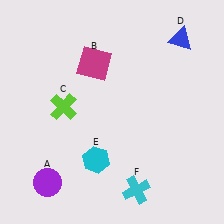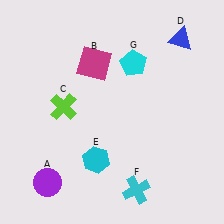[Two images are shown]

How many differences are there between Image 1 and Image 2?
There is 1 difference between the two images.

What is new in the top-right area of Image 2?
A cyan pentagon (G) was added in the top-right area of Image 2.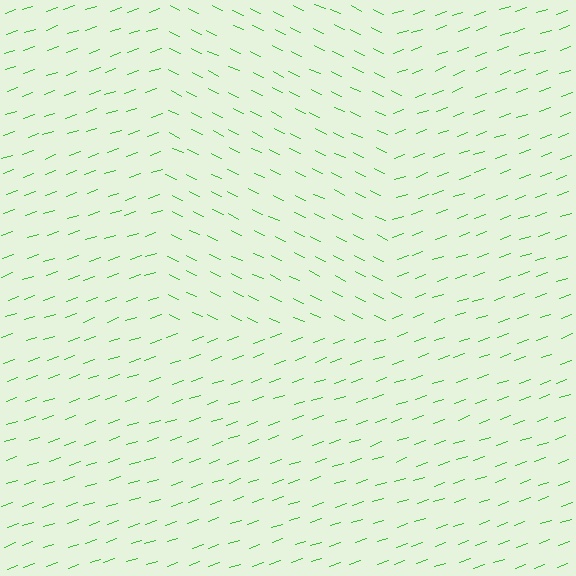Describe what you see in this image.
The image is filled with small green line segments. A rectangle region in the image has lines oriented differently from the surrounding lines, creating a visible texture boundary.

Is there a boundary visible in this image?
Yes, there is a texture boundary formed by a change in line orientation.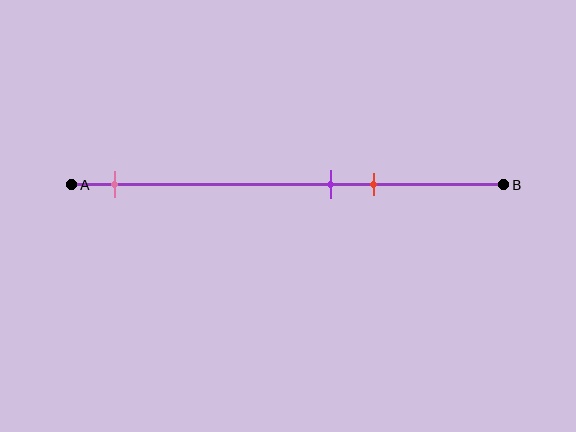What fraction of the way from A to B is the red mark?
The red mark is approximately 70% (0.7) of the way from A to B.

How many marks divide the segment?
There are 3 marks dividing the segment.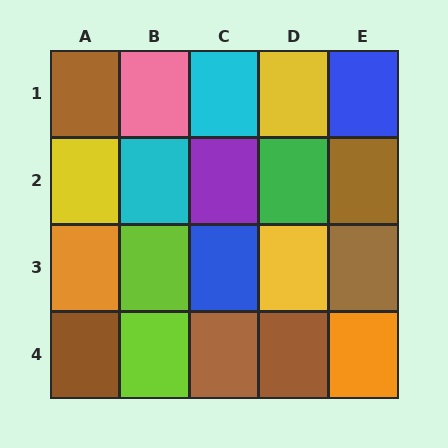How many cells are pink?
1 cell is pink.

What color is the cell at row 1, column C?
Cyan.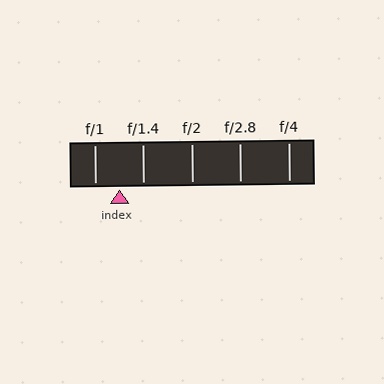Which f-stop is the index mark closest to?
The index mark is closest to f/1.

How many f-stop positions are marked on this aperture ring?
There are 5 f-stop positions marked.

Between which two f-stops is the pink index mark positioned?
The index mark is between f/1 and f/1.4.